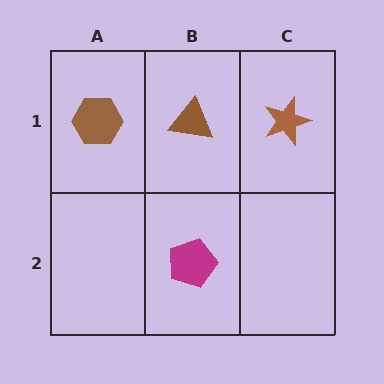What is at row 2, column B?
A magenta pentagon.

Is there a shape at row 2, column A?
No, that cell is empty.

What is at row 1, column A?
A brown hexagon.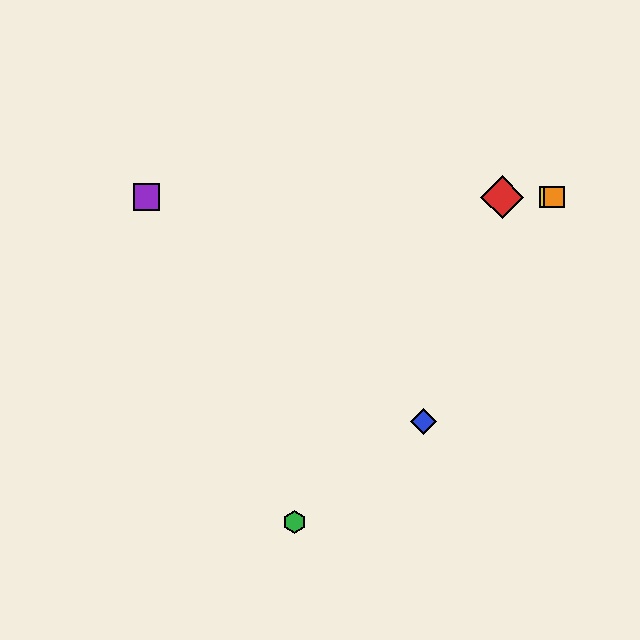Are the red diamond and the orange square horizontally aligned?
Yes, both are at y≈197.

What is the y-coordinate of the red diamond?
The red diamond is at y≈197.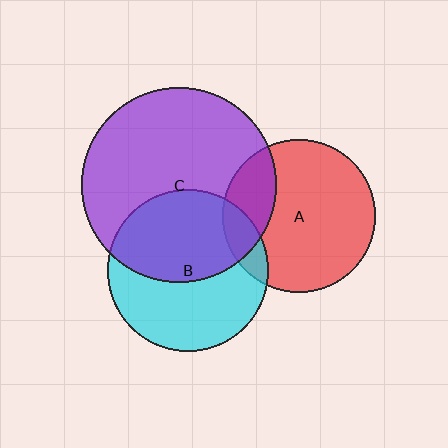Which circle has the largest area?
Circle C (purple).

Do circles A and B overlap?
Yes.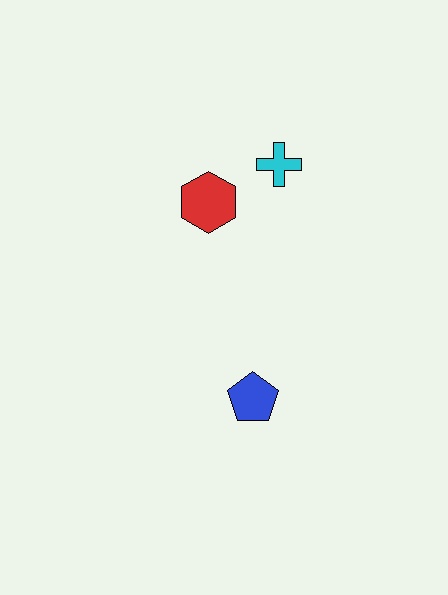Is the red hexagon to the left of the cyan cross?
Yes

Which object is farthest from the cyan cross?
The blue pentagon is farthest from the cyan cross.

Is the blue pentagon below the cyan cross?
Yes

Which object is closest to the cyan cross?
The red hexagon is closest to the cyan cross.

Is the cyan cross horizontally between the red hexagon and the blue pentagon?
No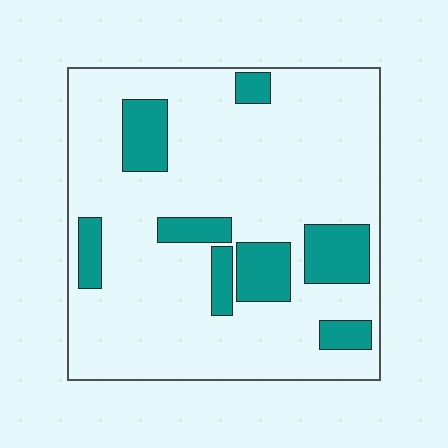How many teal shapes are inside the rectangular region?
8.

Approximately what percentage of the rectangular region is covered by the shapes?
Approximately 20%.